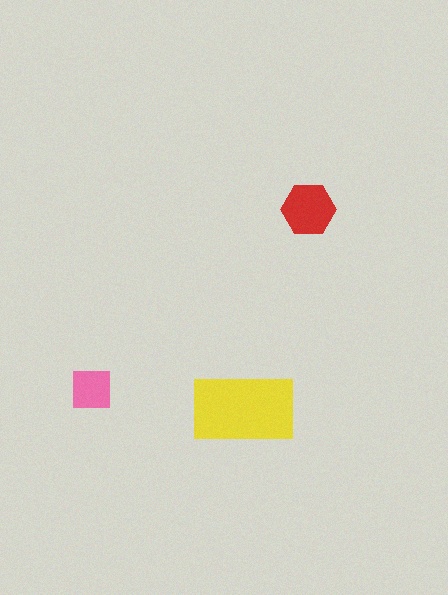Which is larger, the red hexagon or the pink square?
The red hexagon.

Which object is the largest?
The yellow rectangle.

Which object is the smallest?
The pink square.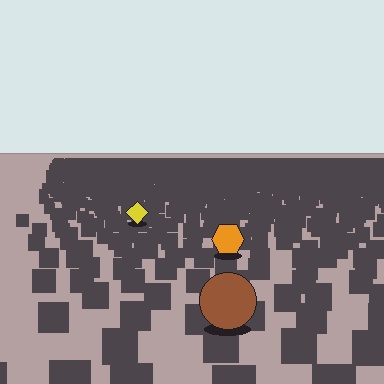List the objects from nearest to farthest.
From nearest to farthest: the brown circle, the orange hexagon, the yellow diamond.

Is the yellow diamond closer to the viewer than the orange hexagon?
No. The orange hexagon is closer — you can tell from the texture gradient: the ground texture is coarser near it.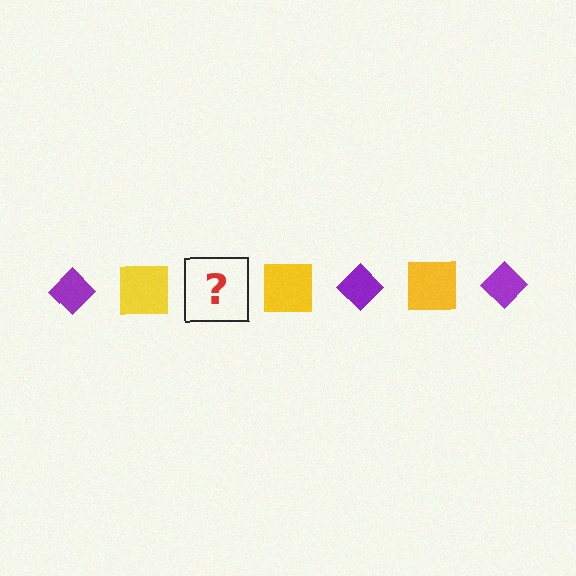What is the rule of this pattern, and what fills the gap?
The rule is that the pattern alternates between purple diamond and yellow square. The gap should be filled with a purple diamond.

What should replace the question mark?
The question mark should be replaced with a purple diamond.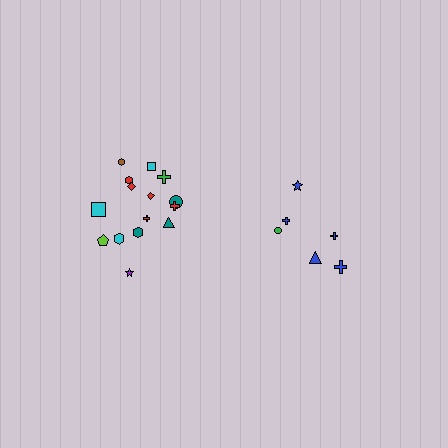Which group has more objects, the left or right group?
The left group.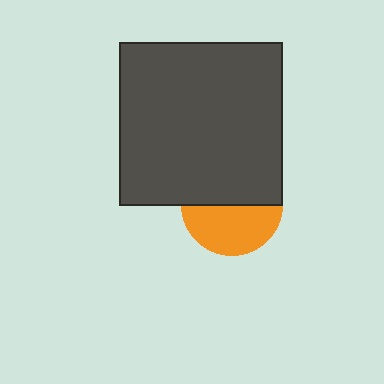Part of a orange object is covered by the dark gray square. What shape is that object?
It is a circle.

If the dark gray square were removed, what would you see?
You would see the complete orange circle.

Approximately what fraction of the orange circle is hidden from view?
Roughly 51% of the orange circle is hidden behind the dark gray square.